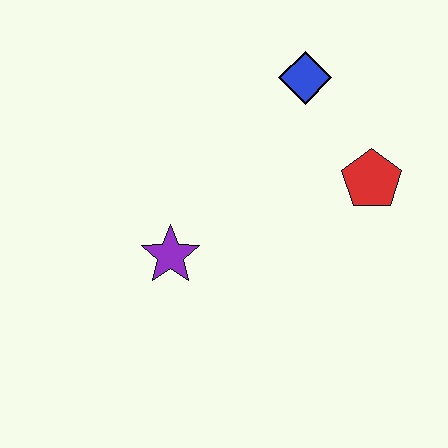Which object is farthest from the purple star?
The blue diamond is farthest from the purple star.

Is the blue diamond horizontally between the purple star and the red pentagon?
Yes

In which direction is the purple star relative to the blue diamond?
The purple star is below the blue diamond.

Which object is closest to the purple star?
The red pentagon is closest to the purple star.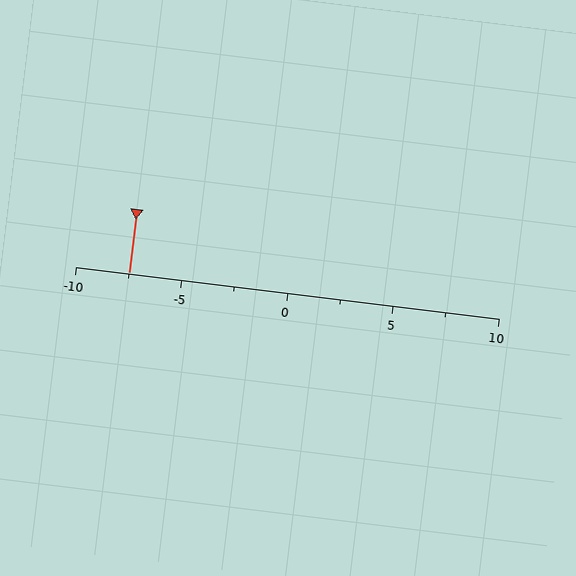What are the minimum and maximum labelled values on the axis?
The axis runs from -10 to 10.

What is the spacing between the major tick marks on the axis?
The major ticks are spaced 5 apart.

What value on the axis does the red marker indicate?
The marker indicates approximately -7.5.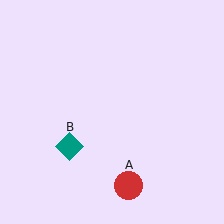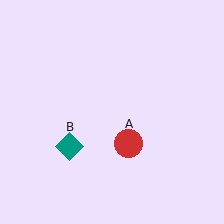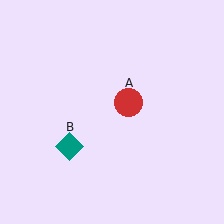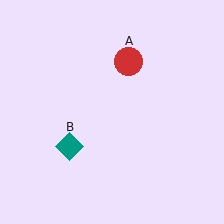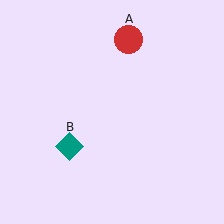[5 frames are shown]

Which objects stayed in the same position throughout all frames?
Teal diamond (object B) remained stationary.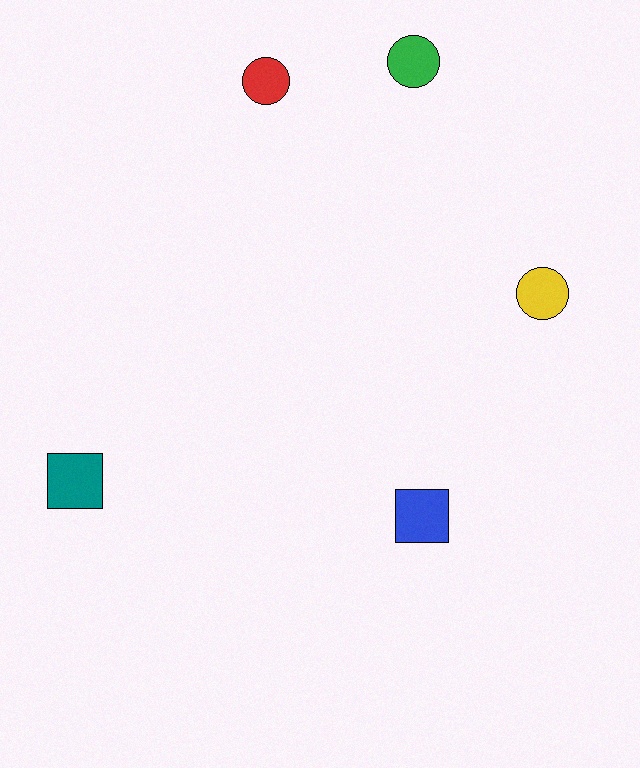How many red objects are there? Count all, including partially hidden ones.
There is 1 red object.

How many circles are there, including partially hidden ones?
There are 3 circles.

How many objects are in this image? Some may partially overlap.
There are 5 objects.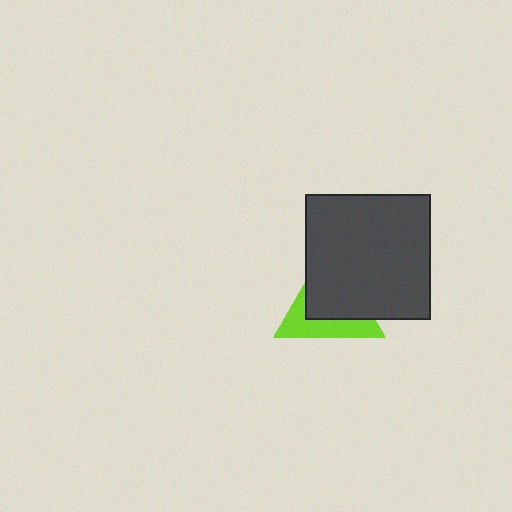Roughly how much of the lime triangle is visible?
A small part of it is visible (roughly 41%).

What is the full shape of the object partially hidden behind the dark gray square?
The partially hidden object is a lime triangle.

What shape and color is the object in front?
The object in front is a dark gray square.